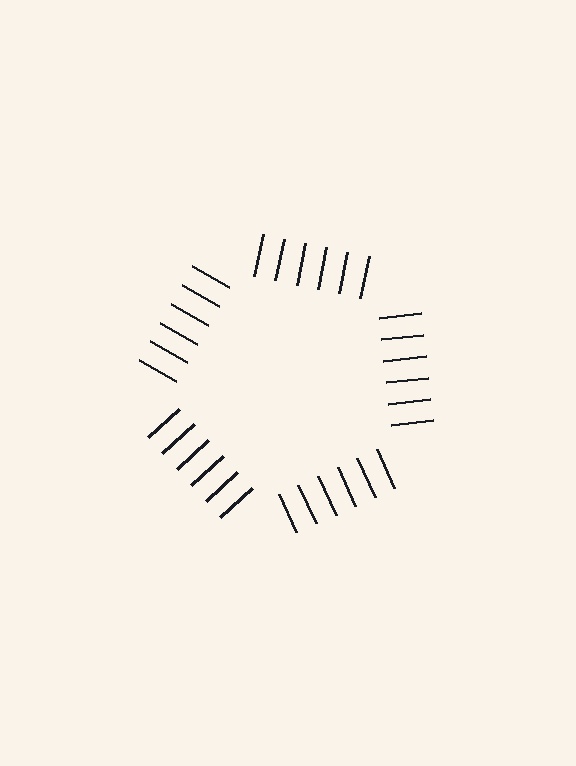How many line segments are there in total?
30 — 6 along each of the 5 edges.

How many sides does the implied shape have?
5 sides — the line-ends trace a pentagon.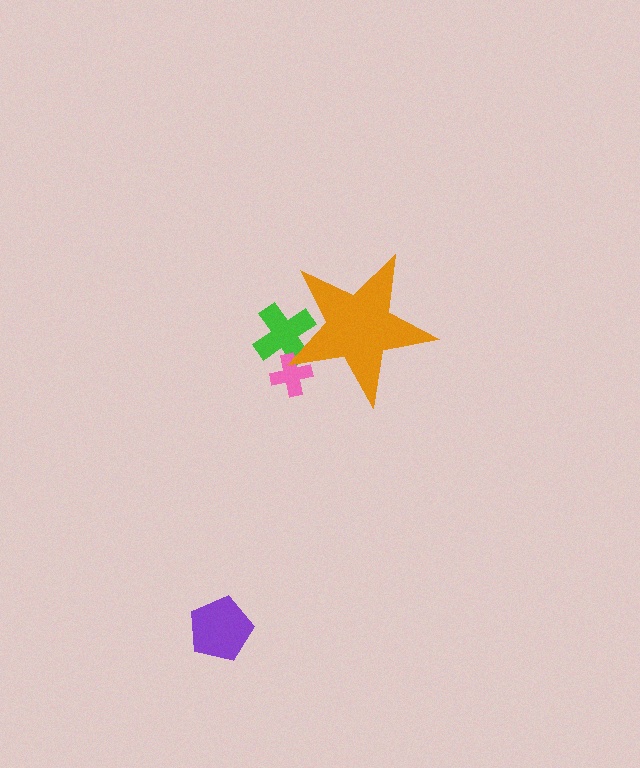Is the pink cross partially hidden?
Yes, the pink cross is partially hidden behind the orange star.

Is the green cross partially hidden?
Yes, the green cross is partially hidden behind the orange star.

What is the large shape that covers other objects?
An orange star.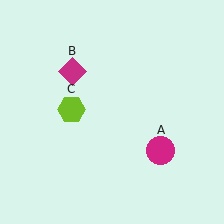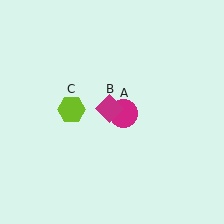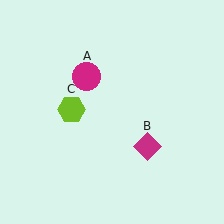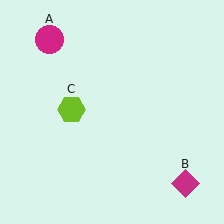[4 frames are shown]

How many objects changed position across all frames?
2 objects changed position: magenta circle (object A), magenta diamond (object B).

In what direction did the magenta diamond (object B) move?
The magenta diamond (object B) moved down and to the right.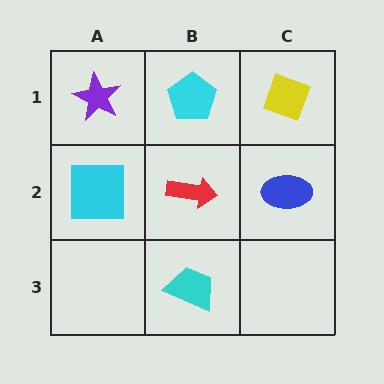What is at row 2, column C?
A blue ellipse.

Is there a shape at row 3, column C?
No, that cell is empty.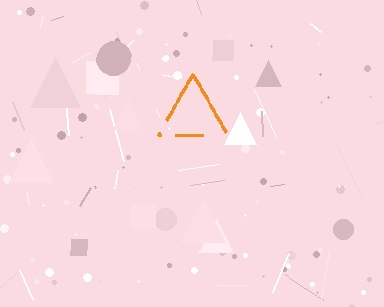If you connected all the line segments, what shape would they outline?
They would outline a triangle.